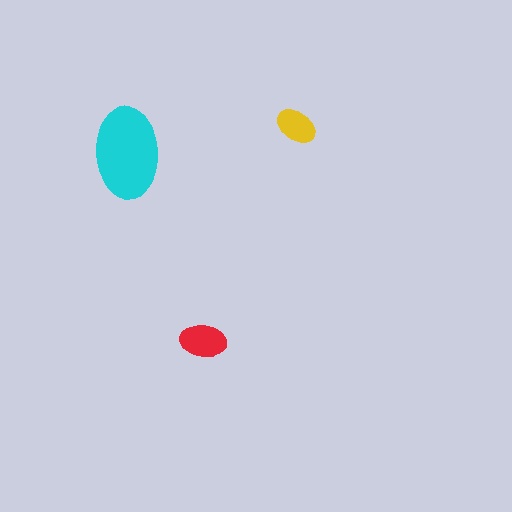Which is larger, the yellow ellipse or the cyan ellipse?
The cyan one.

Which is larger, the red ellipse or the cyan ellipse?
The cyan one.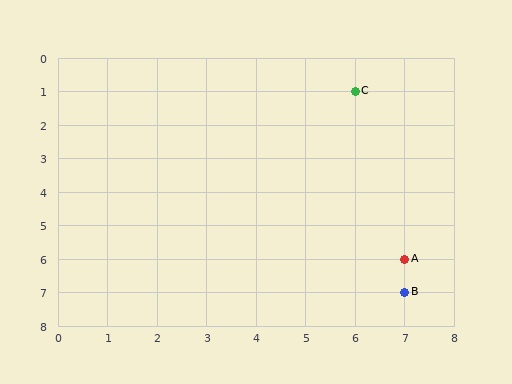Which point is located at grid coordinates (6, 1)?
Point C is at (6, 1).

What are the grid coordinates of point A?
Point A is at grid coordinates (7, 6).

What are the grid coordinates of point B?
Point B is at grid coordinates (7, 7).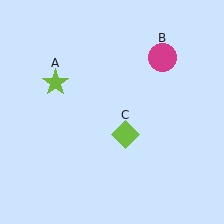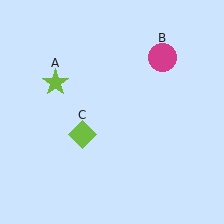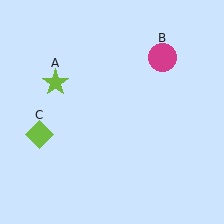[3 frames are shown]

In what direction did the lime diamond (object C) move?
The lime diamond (object C) moved left.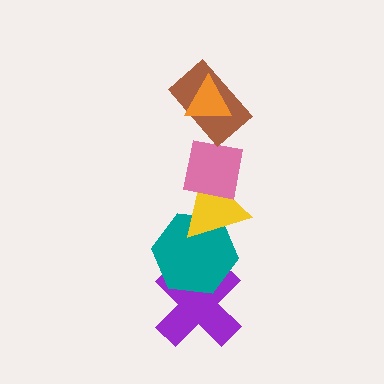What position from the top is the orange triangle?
The orange triangle is 1st from the top.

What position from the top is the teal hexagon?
The teal hexagon is 5th from the top.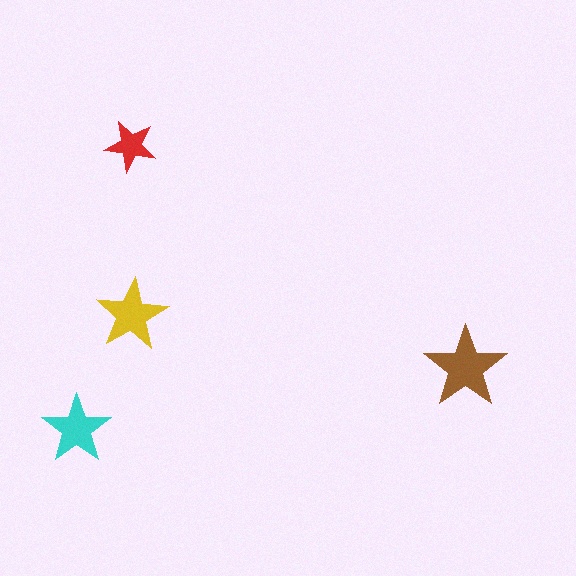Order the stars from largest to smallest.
the brown one, the yellow one, the cyan one, the red one.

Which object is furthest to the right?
The brown star is rightmost.